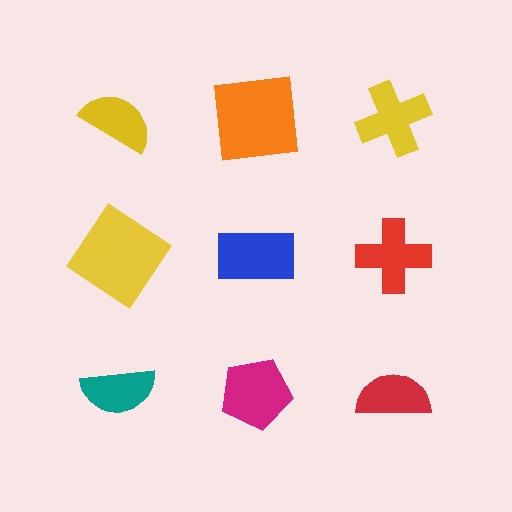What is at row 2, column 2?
A blue rectangle.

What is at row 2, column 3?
A red cross.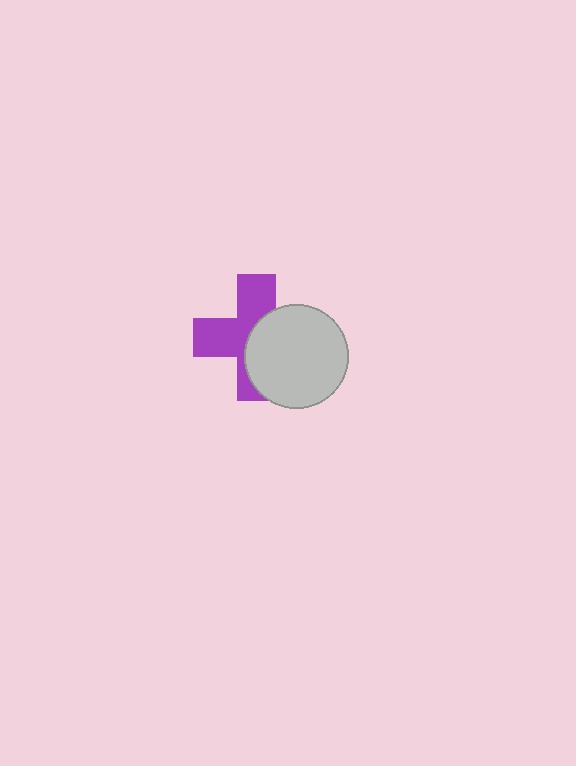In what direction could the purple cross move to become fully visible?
The purple cross could move left. That would shift it out from behind the light gray circle entirely.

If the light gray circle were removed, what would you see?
You would see the complete purple cross.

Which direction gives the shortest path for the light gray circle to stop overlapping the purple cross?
Moving right gives the shortest separation.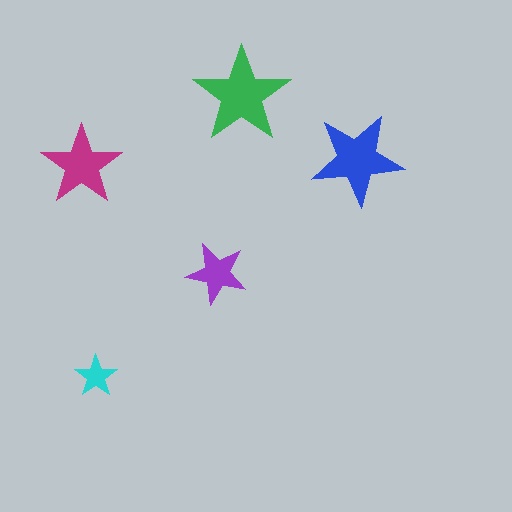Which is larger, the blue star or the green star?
The green one.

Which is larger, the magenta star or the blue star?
The blue one.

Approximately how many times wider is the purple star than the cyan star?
About 1.5 times wider.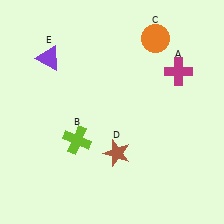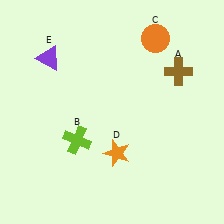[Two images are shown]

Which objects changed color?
A changed from magenta to brown. D changed from brown to orange.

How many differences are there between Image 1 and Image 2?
There are 2 differences between the two images.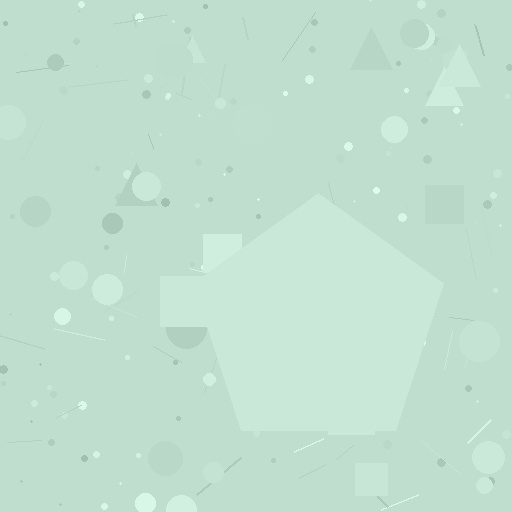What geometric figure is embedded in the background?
A pentagon is embedded in the background.